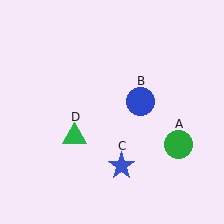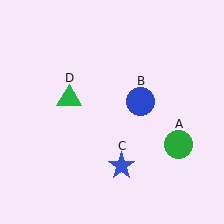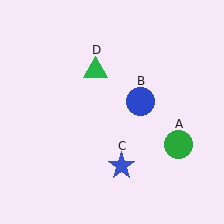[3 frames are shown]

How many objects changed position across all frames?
1 object changed position: green triangle (object D).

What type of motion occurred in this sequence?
The green triangle (object D) rotated clockwise around the center of the scene.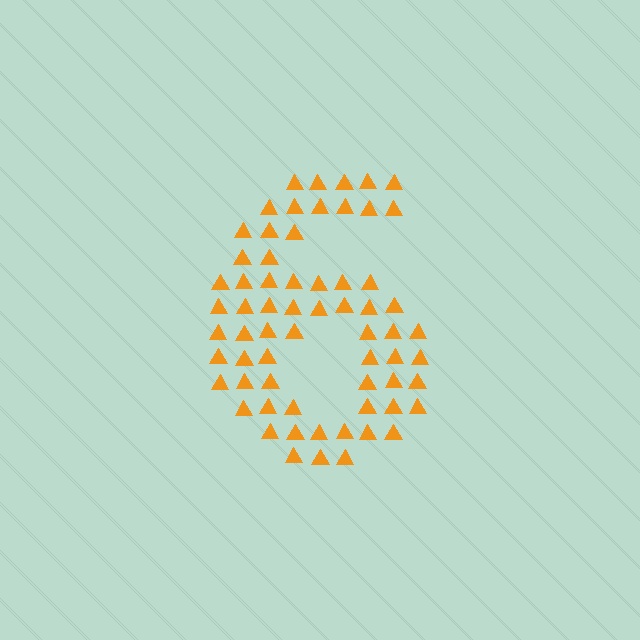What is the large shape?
The large shape is the digit 6.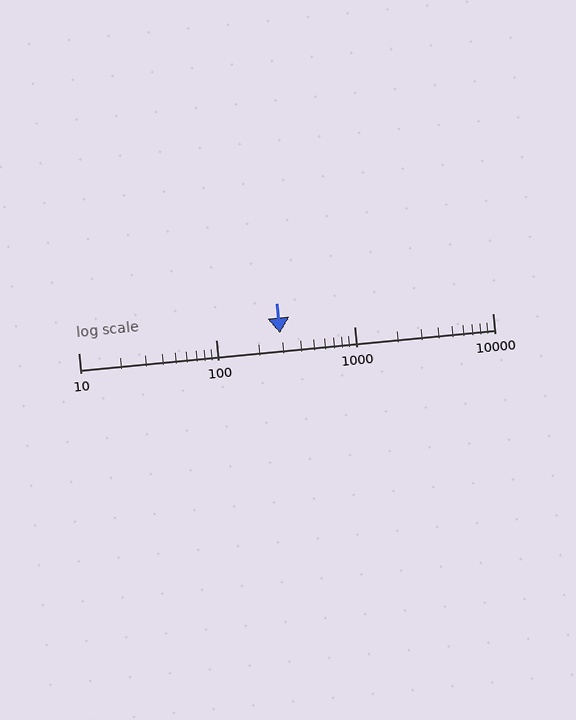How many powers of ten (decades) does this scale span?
The scale spans 3 decades, from 10 to 10000.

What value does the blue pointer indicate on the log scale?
The pointer indicates approximately 290.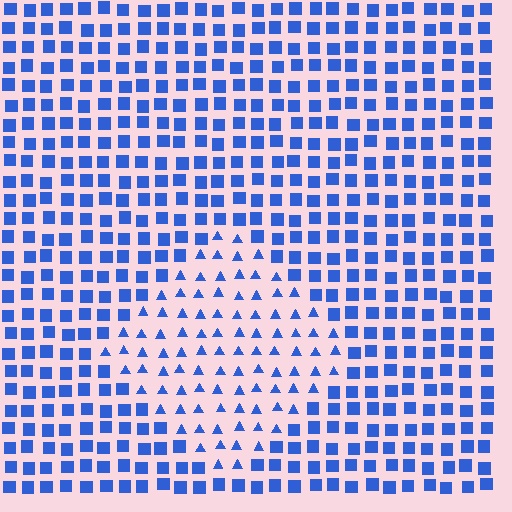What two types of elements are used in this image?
The image uses triangles inside the diamond region and squares outside it.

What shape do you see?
I see a diamond.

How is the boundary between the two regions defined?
The boundary is defined by a change in element shape: triangles inside vs. squares outside. All elements share the same color and spacing.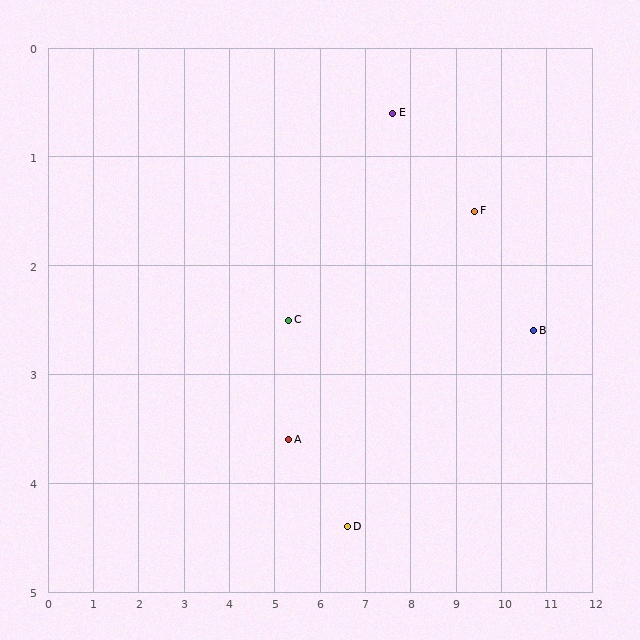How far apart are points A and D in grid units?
Points A and D are about 1.5 grid units apart.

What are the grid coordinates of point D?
Point D is at approximately (6.6, 4.4).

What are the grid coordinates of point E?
Point E is at approximately (7.6, 0.6).